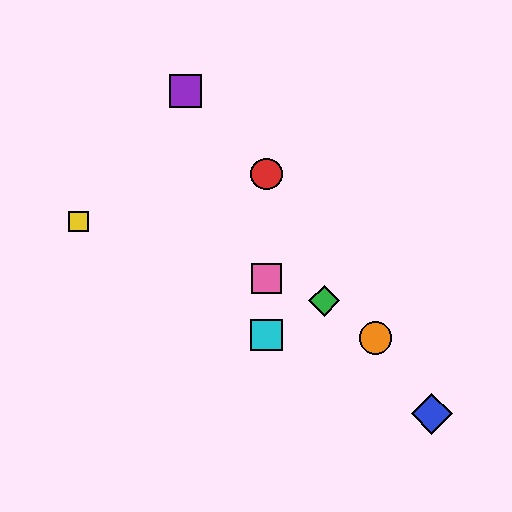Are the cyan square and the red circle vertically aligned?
Yes, both are at x≈267.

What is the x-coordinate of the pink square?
The pink square is at x≈267.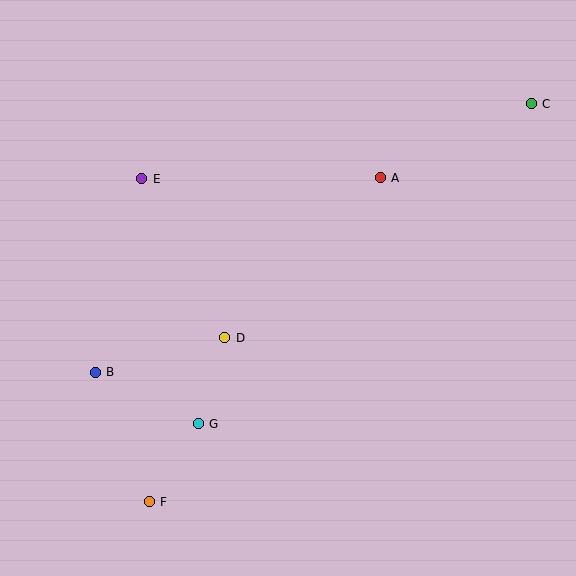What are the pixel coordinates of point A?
Point A is at (380, 178).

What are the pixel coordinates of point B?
Point B is at (95, 372).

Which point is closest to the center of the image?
Point D at (225, 338) is closest to the center.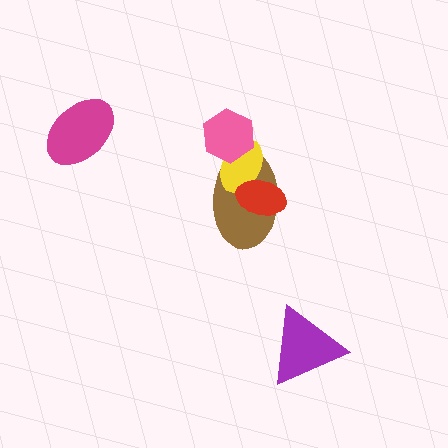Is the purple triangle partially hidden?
No, no other shape covers it.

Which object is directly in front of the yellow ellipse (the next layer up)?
The red ellipse is directly in front of the yellow ellipse.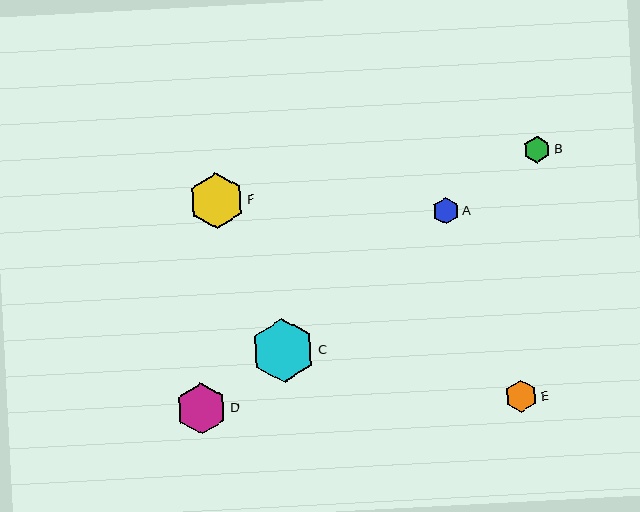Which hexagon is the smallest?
Hexagon A is the smallest with a size of approximately 26 pixels.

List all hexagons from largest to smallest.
From largest to smallest: C, F, D, E, B, A.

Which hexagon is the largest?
Hexagon C is the largest with a size of approximately 64 pixels.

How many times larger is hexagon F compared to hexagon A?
Hexagon F is approximately 2.1 times the size of hexagon A.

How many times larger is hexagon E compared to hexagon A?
Hexagon E is approximately 1.2 times the size of hexagon A.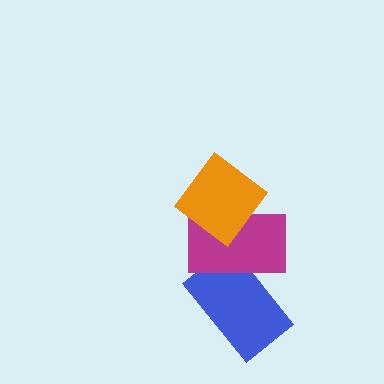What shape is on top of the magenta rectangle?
The orange diamond is on top of the magenta rectangle.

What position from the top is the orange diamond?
The orange diamond is 1st from the top.